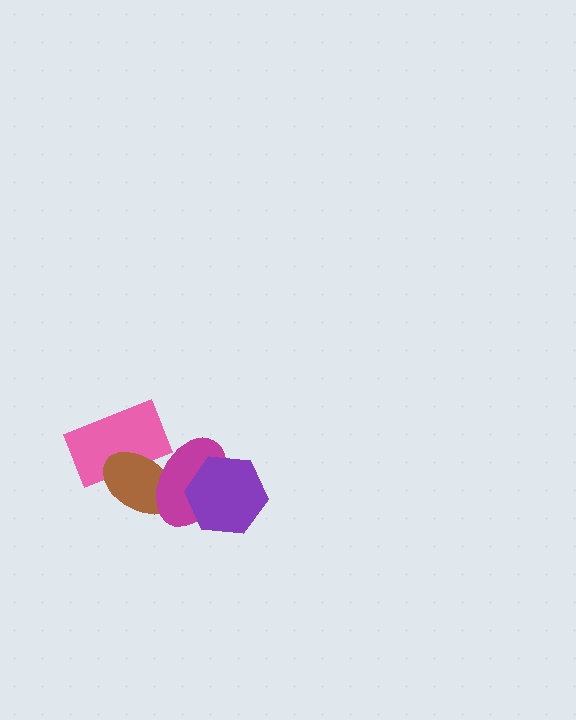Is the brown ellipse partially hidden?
Yes, it is partially covered by another shape.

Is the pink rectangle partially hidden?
Yes, it is partially covered by another shape.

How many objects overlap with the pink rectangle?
2 objects overlap with the pink rectangle.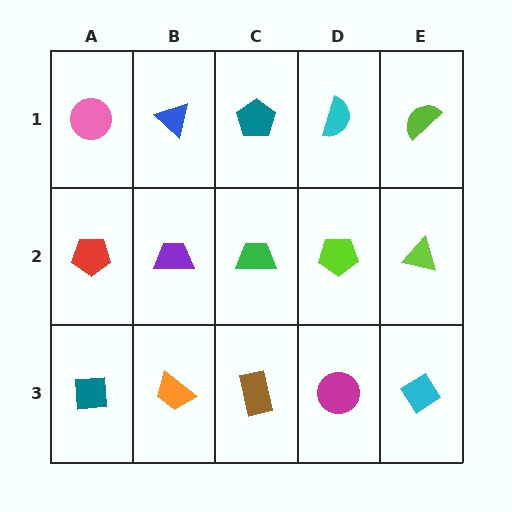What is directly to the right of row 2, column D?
A lime triangle.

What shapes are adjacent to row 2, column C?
A teal pentagon (row 1, column C), a brown rectangle (row 3, column C), a purple trapezoid (row 2, column B), a lime pentagon (row 2, column D).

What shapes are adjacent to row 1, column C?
A green trapezoid (row 2, column C), a blue triangle (row 1, column B), a cyan semicircle (row 1, column D).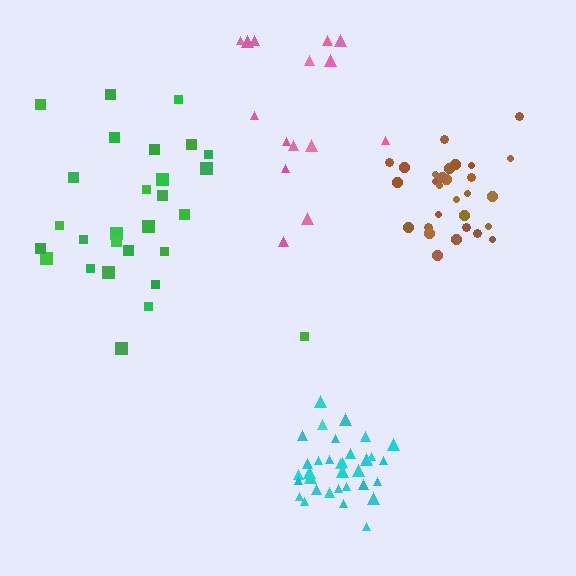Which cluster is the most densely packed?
Brown.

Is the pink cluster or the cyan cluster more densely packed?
Cyan.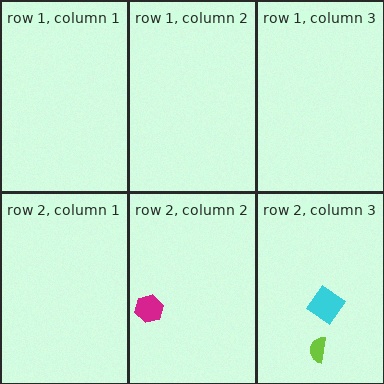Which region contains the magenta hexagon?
The row 2, column 2 region.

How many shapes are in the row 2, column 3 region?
2.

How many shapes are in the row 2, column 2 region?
1.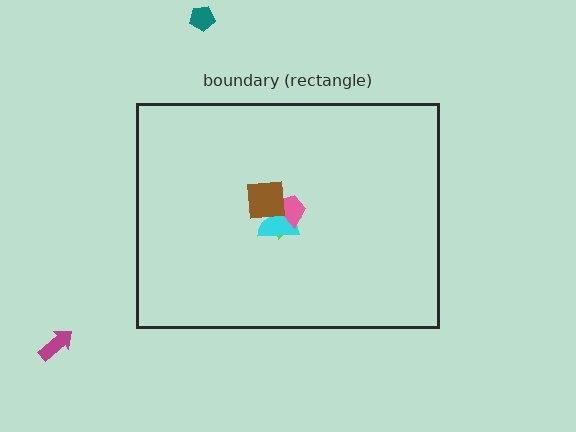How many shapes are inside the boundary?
4 inside, 2 outside.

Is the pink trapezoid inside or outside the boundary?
Inside.